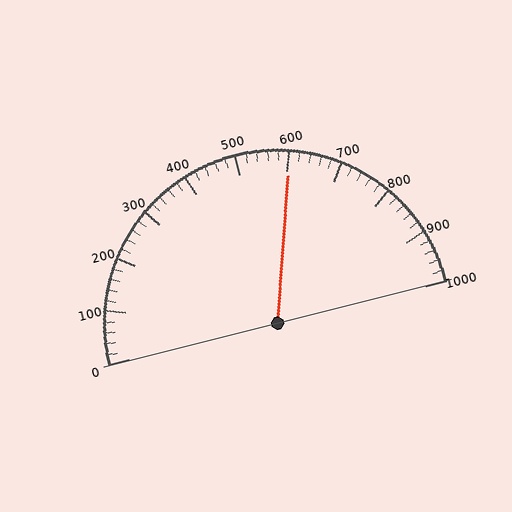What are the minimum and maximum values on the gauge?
The gauge ranges from 0 to 1000.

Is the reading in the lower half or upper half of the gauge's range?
The reading is in the upper half of the range (0 to 1000).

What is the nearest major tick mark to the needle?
The nearest major tick mark is 600.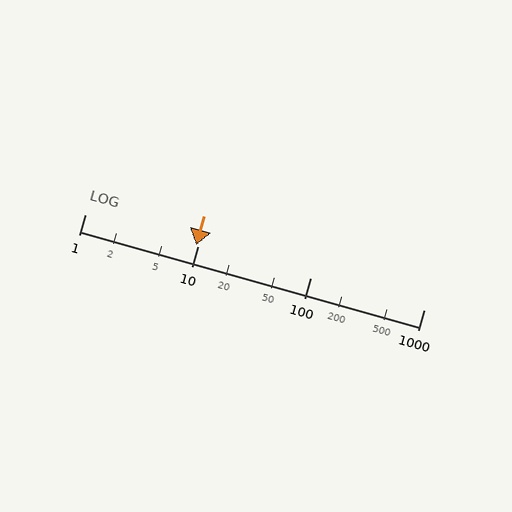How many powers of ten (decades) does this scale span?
The scale spans 3 decades, from 1 to 1000.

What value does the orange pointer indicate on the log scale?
The pointer indicates approximately 9.7.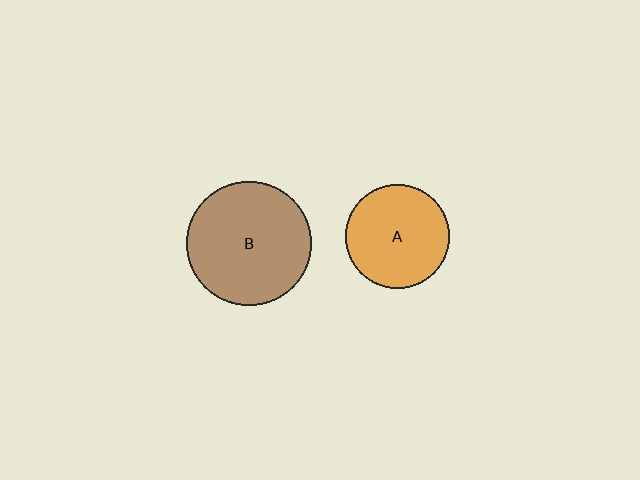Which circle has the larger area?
Circle B (brown).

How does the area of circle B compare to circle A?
Approximately 1.4 times.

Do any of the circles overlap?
No, none of the circles overlap.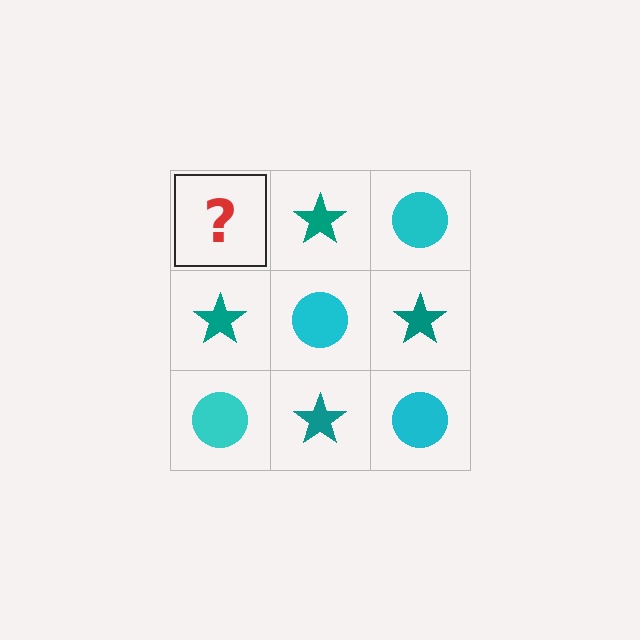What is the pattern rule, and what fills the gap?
The rule is that it alternates cyan circle and teal star in a checkerboard pattern. The gap should be filled with a cyan circle.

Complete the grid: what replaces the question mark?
The question mark should be replaced with a cyan circle.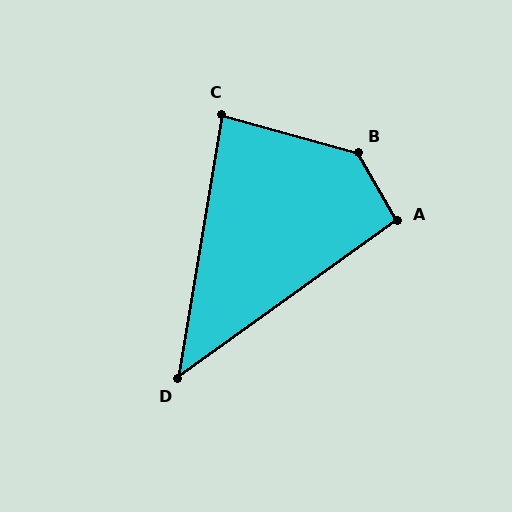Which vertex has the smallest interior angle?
D, at approximately 45 degrees.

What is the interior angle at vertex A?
Approximately 96 degrees (obtuse).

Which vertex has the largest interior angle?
B, at approximately 135 degrees.